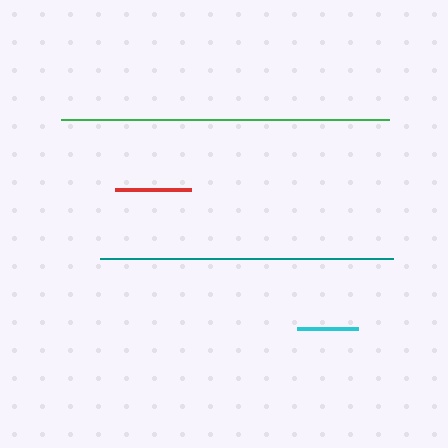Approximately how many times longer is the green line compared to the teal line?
The green line is approximately 1.1 times the length of the teal line.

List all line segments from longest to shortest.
From longest to shortest: green, teal, red, cyan.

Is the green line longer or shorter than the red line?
The green line is longer than the red line.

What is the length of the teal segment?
The teal segment is approximately 293 pixels long.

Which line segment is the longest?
The green line is the longest at approximately 328 pixels.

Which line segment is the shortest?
The cyan line is the shortest at approximately 61 pixels.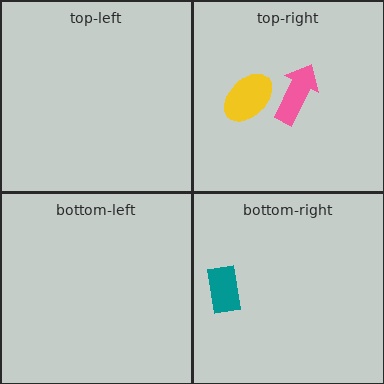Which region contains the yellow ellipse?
The top-right region.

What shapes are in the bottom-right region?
The teal rectangle.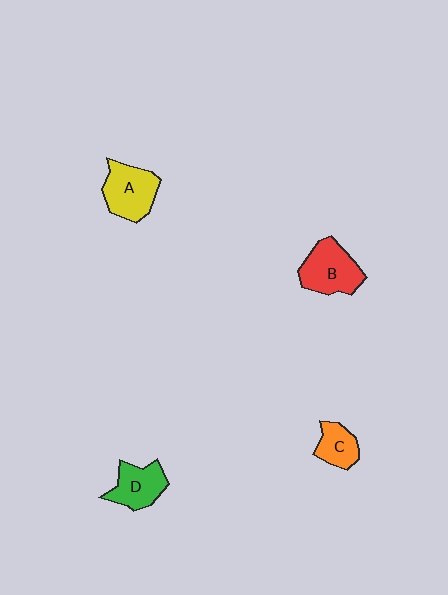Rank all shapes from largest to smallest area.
From largest to smallest: B (red), A (yellow), D (green), C (orange).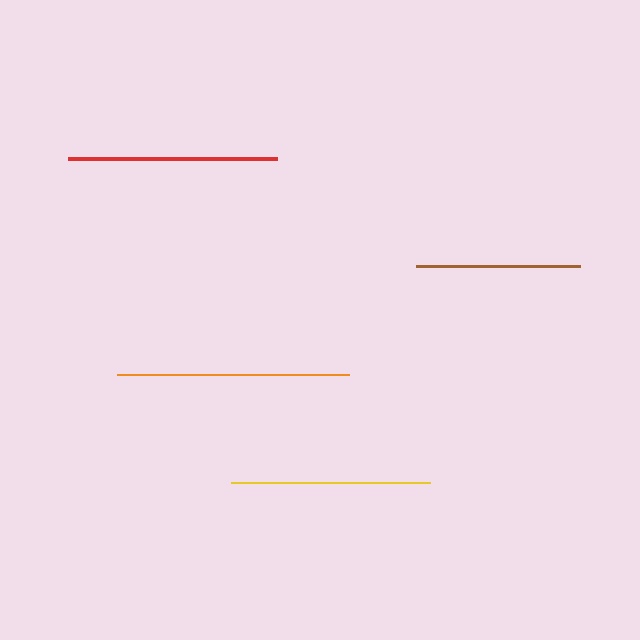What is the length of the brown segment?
The brown segment is approximately 163 pixels long.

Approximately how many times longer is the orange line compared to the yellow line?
The orange line is approximately 1.2 times the length of the yellow line.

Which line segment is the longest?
The orange line is the longest at approximately 232 pixels.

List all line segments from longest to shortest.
From longest to shortest: orange, red, yellow, brown.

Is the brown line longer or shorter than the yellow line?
The yellow line is longer than the brown line.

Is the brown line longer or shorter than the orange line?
The orange line is longer than the brown line.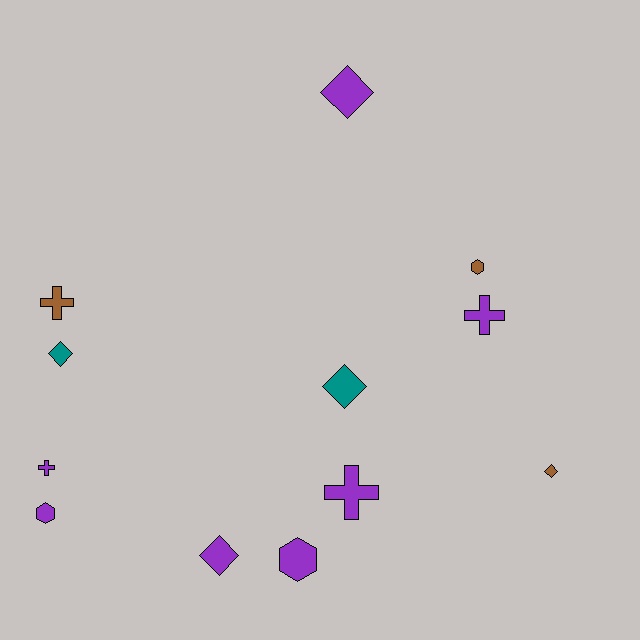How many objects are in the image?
There are 12 objects.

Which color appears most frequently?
Purple, with 7 objects.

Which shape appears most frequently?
Diamond, with 5 objects.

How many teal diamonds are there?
There are 2 teal diamonds.